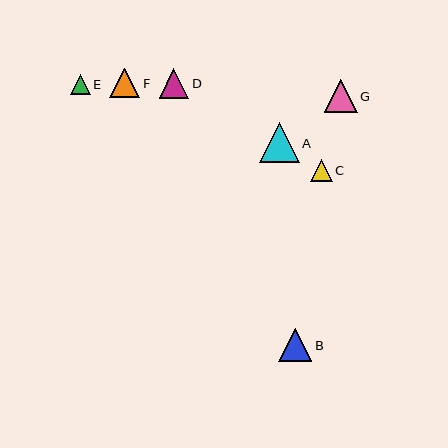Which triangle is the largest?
Triangle A is the largest with a size of approximately 40 pixels.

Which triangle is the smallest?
Triangle E is the smallest with a size of approximately 20 pixels.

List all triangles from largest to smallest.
From largest to smallest: A, B, G, F, D, C, E.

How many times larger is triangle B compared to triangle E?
Triangle B is approximately 1.6 times the size of triangle E.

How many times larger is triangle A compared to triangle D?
Triangle A is approximately 1.4 times the size of triangle D.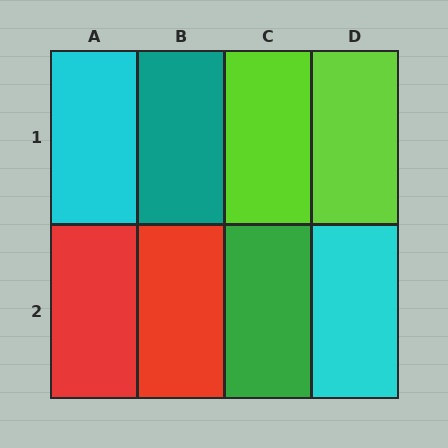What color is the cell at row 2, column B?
Red.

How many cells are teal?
1 cell is teal.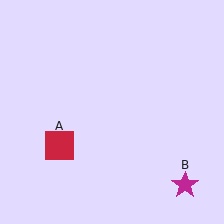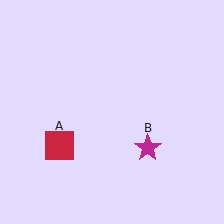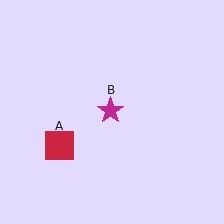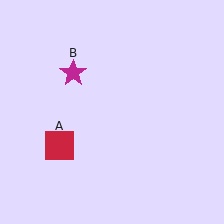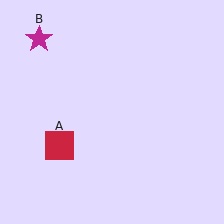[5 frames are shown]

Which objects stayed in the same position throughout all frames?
Red square (object A) remained stationary.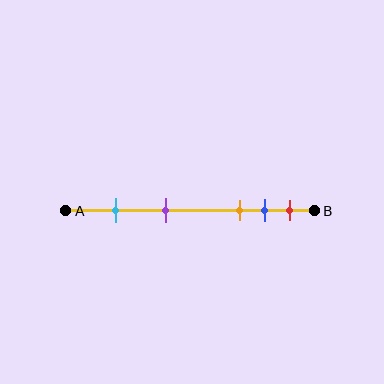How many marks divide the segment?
There are 5 marks dividing the segment.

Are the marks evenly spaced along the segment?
No, the marks are not evenly spaced.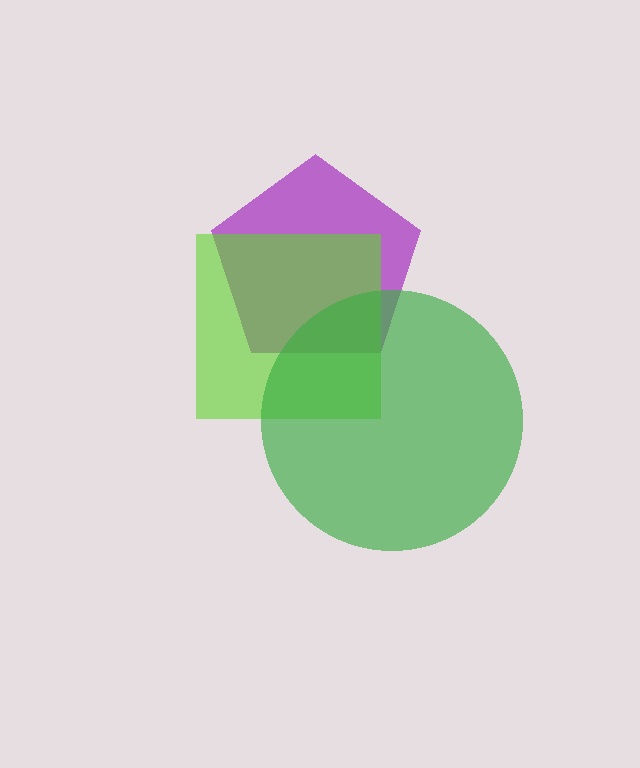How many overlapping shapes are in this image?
There are 3 overlapping shapes in the image.